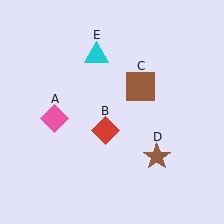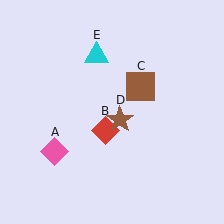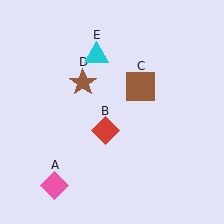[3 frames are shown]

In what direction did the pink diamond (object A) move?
The pink diamond (object A) moved down.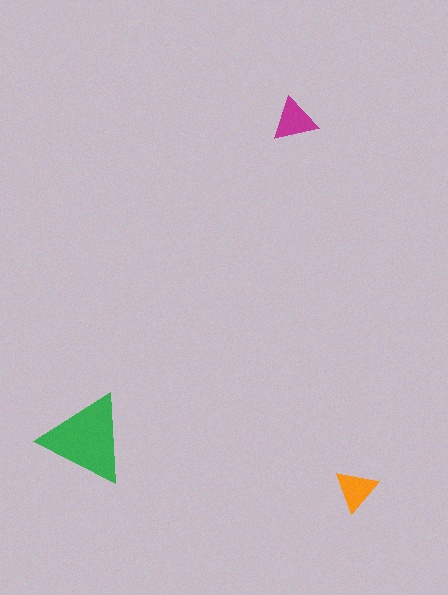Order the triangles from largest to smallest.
the green one, the magenta one, the orange one.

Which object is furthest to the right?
The orange triangle is rightmost.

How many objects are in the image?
There are 3 objects in the image.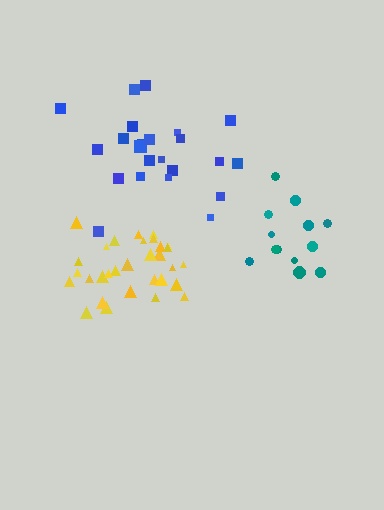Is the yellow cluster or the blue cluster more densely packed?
Yellow.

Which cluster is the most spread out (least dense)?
Teal.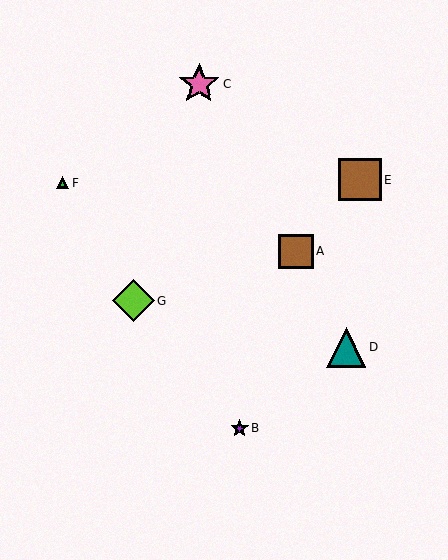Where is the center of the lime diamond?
The center of the lime diamond is at (133, 301).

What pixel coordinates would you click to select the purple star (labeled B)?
Click at (239, 428) to select the purple star B.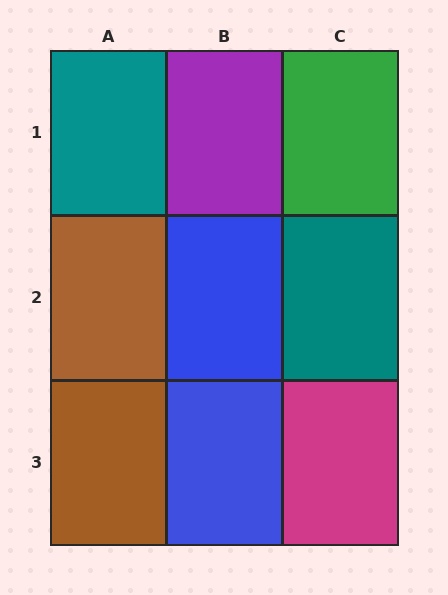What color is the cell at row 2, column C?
Teal.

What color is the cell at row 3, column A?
Brown.